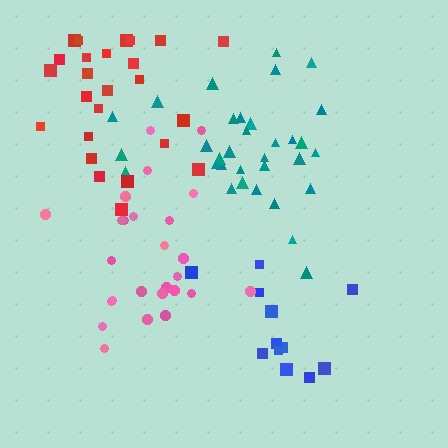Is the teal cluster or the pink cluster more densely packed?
Teal.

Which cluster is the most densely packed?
Teal.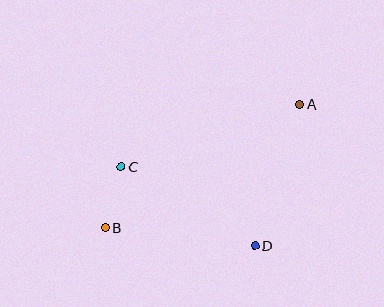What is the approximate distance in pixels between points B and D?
The distance between B and D is approximately 151 pixels.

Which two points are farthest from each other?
Points A and B are farthest from each other.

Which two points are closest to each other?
Points B and C are closest to each other.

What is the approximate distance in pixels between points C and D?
The distance between C and D is approximately 155 pixels.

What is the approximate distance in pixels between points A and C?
The distance between A and C is approximately 189 pixels.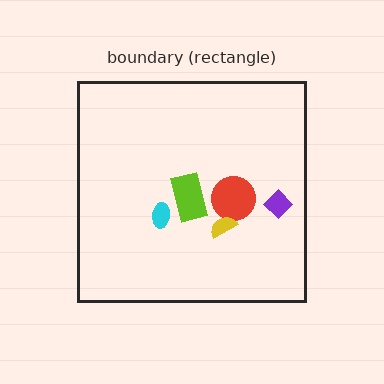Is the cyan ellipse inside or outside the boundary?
Inside.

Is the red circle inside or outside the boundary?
Inside.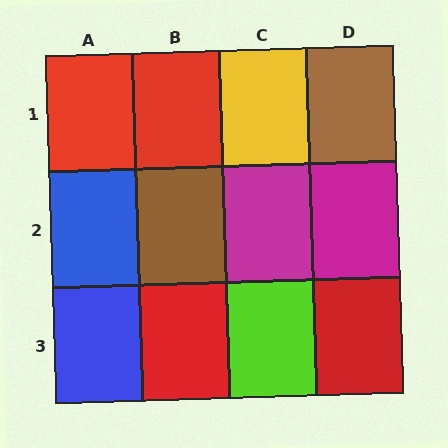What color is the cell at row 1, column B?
Red.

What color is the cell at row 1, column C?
Yellow.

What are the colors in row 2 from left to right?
Blue, brown, magenta, magenta.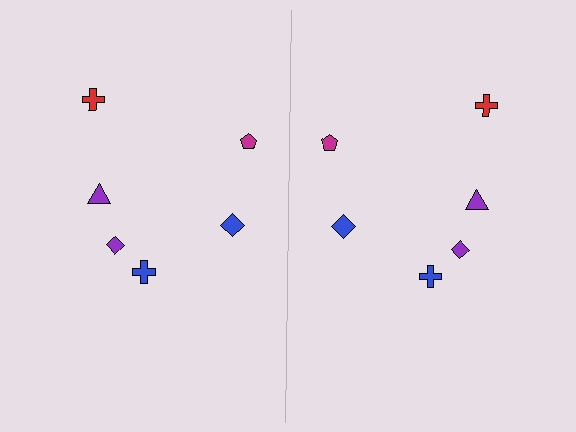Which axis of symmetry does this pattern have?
The pattern has a vertical axis of symmetry running through the center of the image.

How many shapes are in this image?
There are 12 shapes in this image.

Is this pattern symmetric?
Yes, this pattern has bilateral (reflection) symmetry.